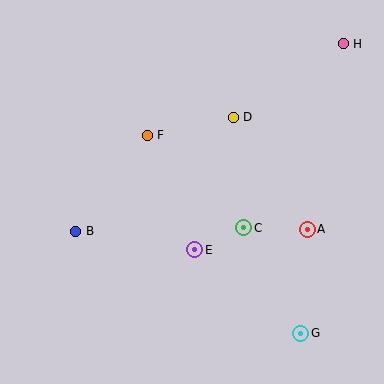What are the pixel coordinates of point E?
Point E is at (195, 250).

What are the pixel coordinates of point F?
Point F is at (147, 135).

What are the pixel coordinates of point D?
Point D is at (233, 117).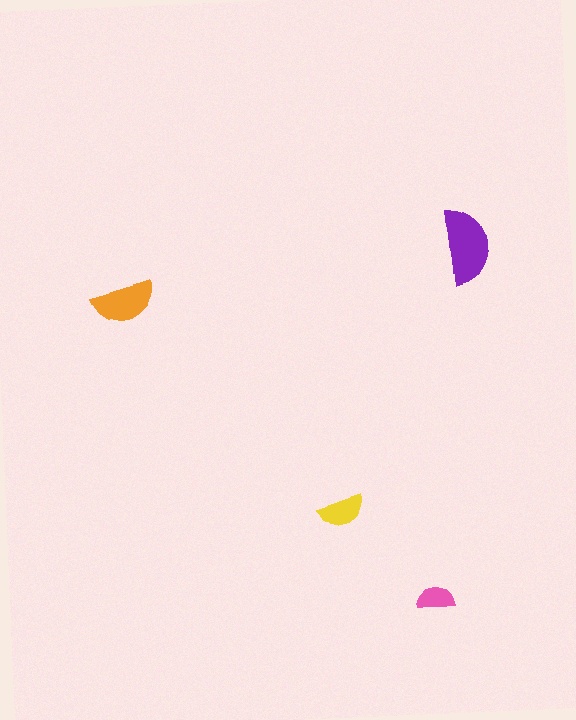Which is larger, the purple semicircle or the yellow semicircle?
The purple one.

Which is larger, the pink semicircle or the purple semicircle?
The purple one.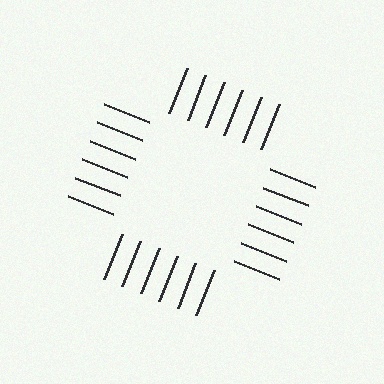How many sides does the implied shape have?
4 sides — the line-ends trace a square.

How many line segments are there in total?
24 — 6 along each of the 4 edges.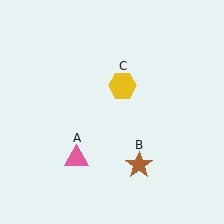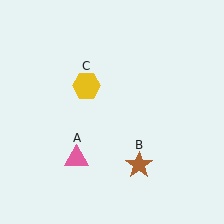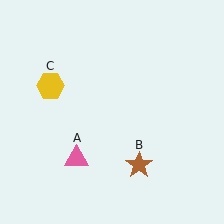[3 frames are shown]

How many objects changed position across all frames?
1 object changed position: yellow hexagon (object C).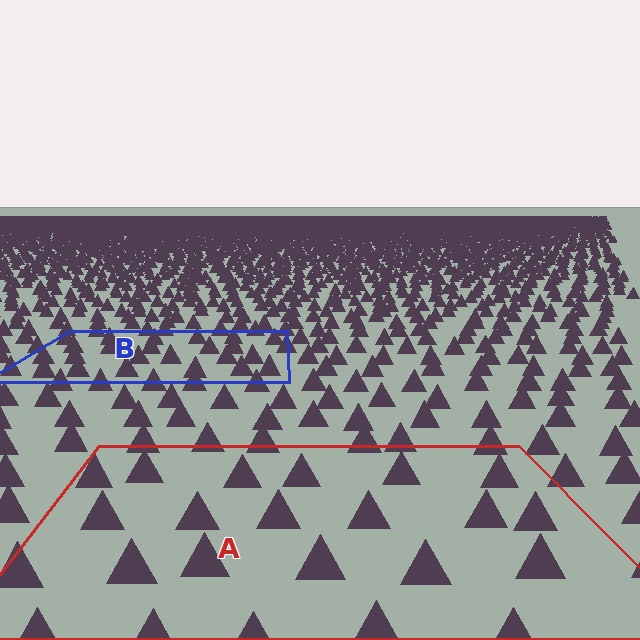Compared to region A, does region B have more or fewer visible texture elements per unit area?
Region B has more texture elements per unit area — they are packed more densely because it is farther away.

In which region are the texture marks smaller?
The texture marks are smaller in region B, because it is farther away.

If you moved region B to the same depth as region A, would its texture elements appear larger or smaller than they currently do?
They would appear larger. At a closer depth, the same texture elements are projected at a bigger on-screen size.